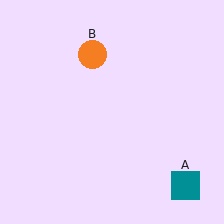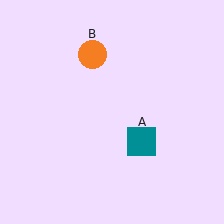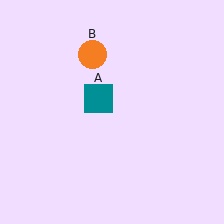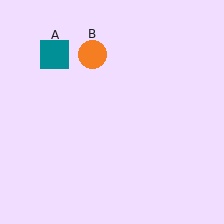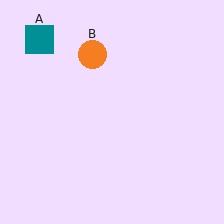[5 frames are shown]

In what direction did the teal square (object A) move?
The teal square (object A) moved up and to the left.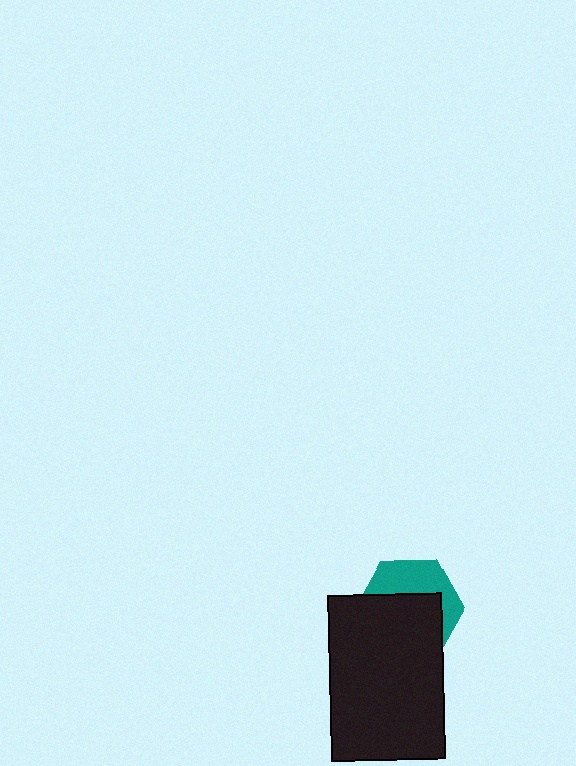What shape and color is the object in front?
The object in front is a black rectangle.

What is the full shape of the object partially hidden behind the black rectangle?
The partially hidden object is a teal hexagon.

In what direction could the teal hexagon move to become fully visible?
The teal hexagon could move up. That would shift it out from behind the black rectangle entirely.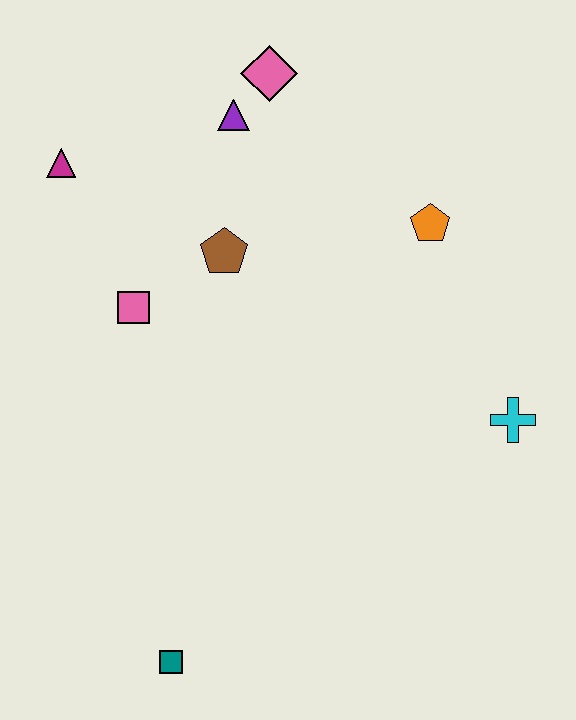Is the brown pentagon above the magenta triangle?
No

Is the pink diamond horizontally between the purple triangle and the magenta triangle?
No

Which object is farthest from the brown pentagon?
The teal square is farthest from the brown pentagon.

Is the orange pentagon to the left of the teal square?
No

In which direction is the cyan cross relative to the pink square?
The cyan cross is to the right of the pink square.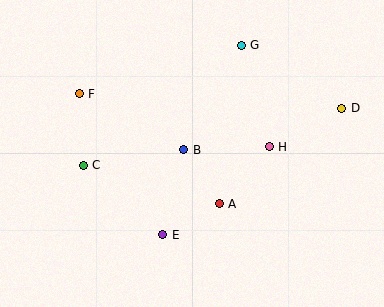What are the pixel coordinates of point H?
Point H is at (269, 147).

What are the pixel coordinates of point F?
Point F is at (79, 94).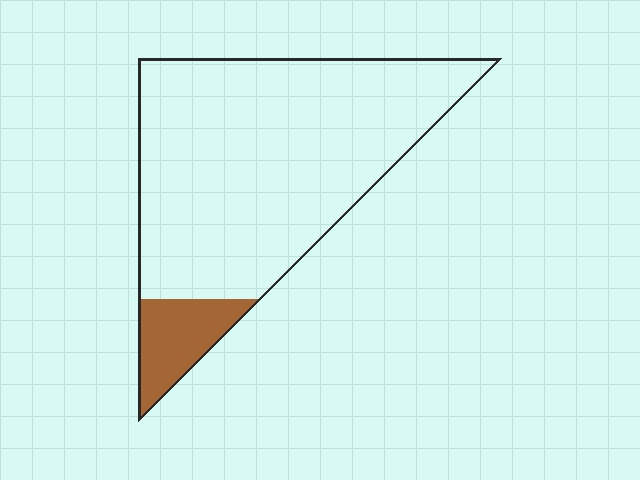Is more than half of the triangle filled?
No.